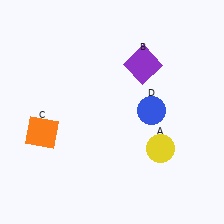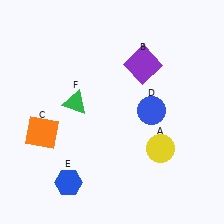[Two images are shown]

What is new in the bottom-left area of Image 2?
A blue hexagon (E) was added in the bottom-left area of Image 2.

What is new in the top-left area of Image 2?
A green triangle (F) was added in the top-left area of Image 2.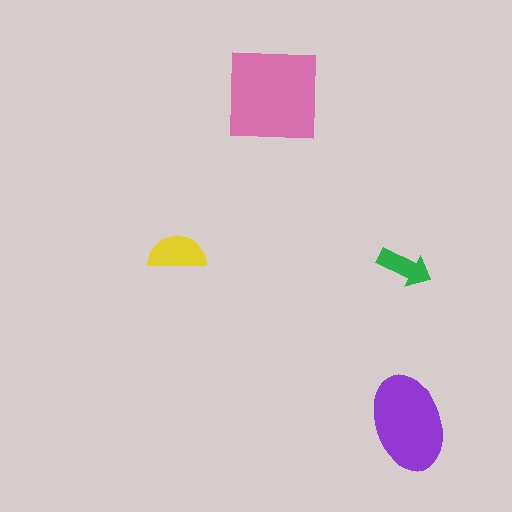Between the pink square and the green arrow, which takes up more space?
The pink square.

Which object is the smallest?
The green arrow.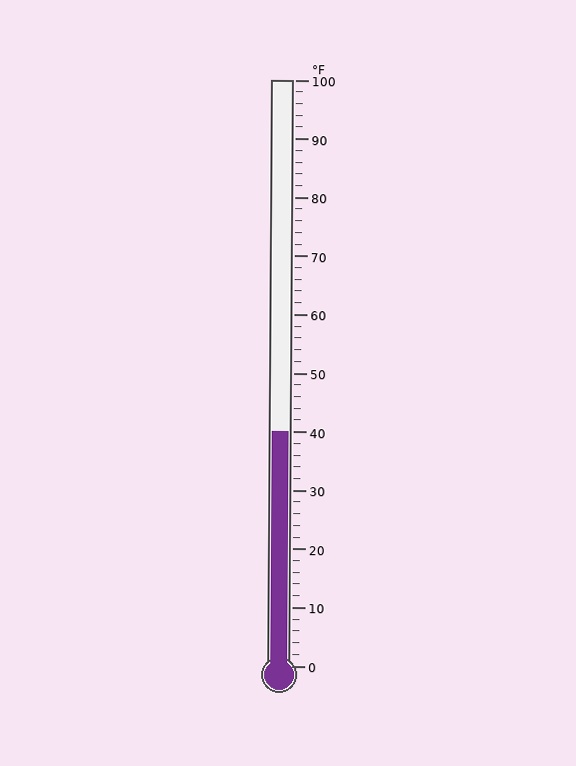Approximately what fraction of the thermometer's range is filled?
The thermometer is filled to approximately 40% of its range.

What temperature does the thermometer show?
The thermometer shows approximately 40°F.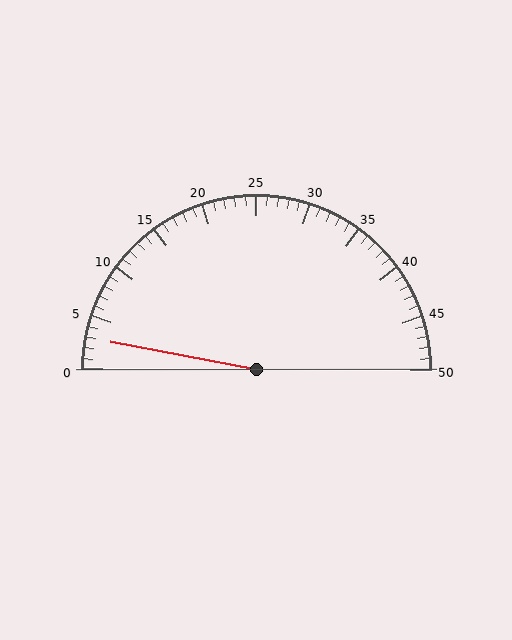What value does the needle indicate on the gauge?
The needle indicates approximately 3.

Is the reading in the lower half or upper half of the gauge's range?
The reading is in the lower half of the range (0 to 50).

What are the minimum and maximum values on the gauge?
The gauge ranges from 0 to 50.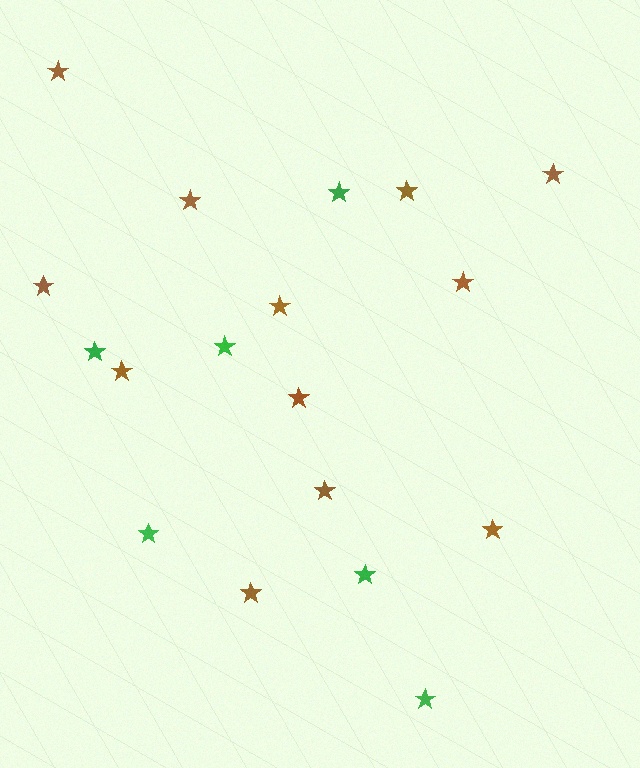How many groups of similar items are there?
There are 2 groups: one group of brown stars (12) and one group of green stars (6).